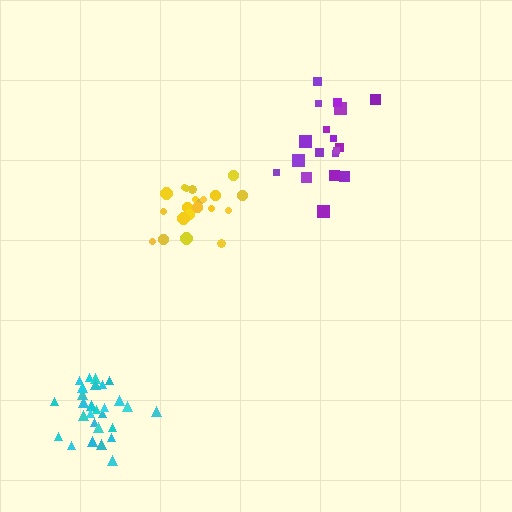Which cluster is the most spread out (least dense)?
Purple.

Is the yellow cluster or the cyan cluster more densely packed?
Cyan.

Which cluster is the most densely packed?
Cyan.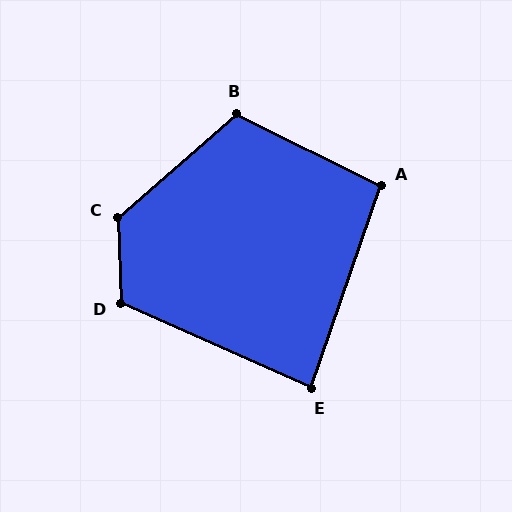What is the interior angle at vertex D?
Approximately 116 degrees (obtuse).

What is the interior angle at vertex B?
Approximately 112 degrees (obtuse).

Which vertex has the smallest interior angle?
E, at approximately 85 degrees.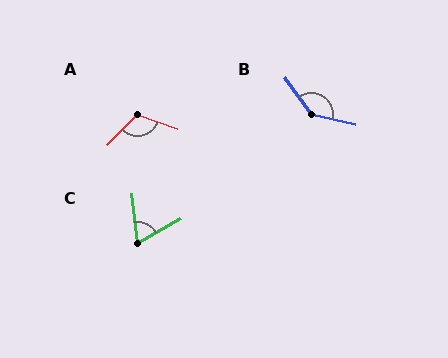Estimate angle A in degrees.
Approximately 115 degrees.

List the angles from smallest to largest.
C (67°), A (115°), B (139°).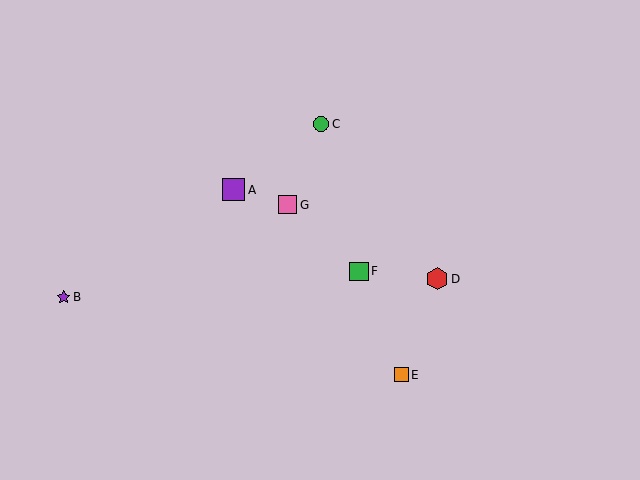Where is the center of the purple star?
The center of the purple star is at (63, 297).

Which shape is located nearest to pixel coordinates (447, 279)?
The red hexagon (labeled D) at (437, 279) is nearest to that location.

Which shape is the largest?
The red hexagon (labeled D) is the largest.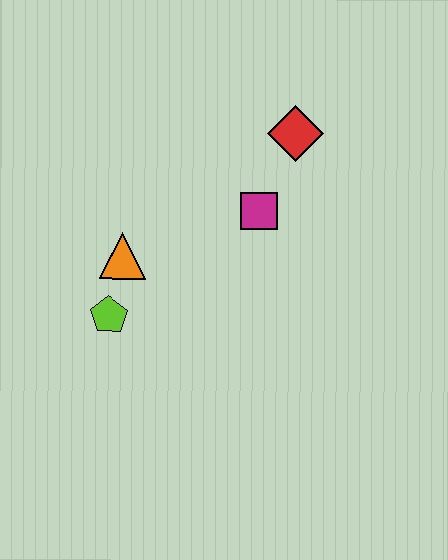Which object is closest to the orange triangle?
The lime pentagon is closest to the orange triangle.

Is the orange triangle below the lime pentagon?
No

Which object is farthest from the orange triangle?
The red diamond is farthest from the orange triangle.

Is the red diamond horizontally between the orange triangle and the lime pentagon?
No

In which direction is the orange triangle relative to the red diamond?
The orange triangle is to the left of the red diamond.